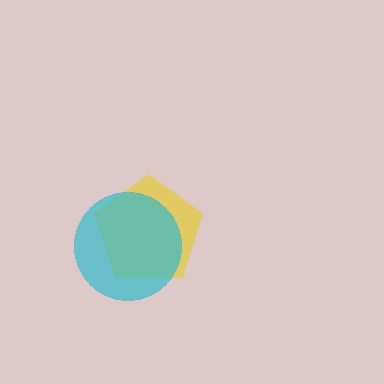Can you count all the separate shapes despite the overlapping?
Yes, there are 2 separate shapes.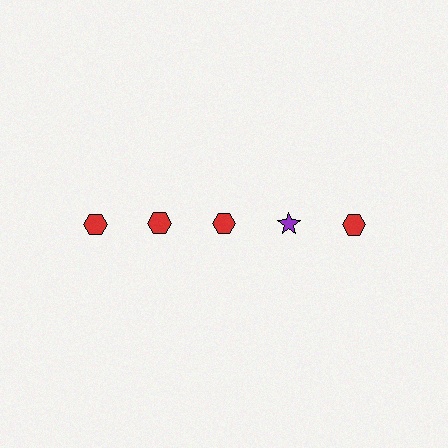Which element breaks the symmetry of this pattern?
The purple star in the top row, second from right column breaks the symmetry. All other shapes are red hexagons.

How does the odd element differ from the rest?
It differs in both color (purple instead of red) and shape (star instead of hexagon).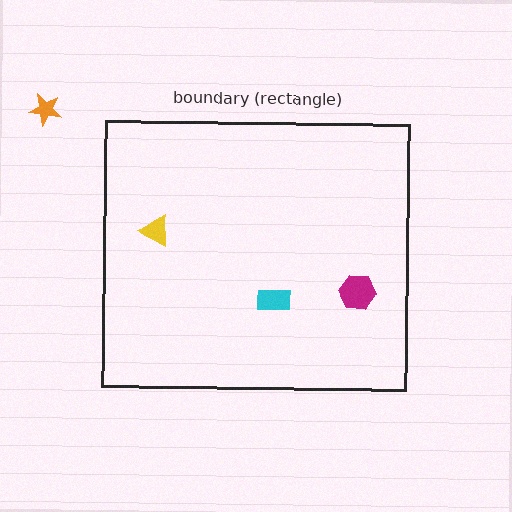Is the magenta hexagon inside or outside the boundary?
Inside.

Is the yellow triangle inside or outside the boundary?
Inside.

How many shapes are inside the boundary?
3 inside, 1 outside.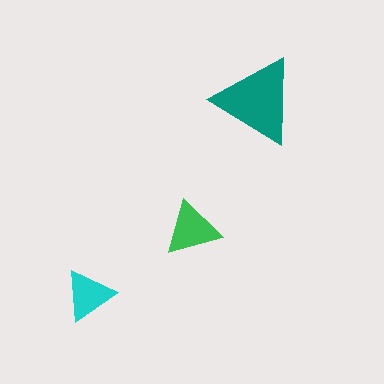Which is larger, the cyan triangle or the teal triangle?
The teal one.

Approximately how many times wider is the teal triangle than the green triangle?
About 1.5 times wider.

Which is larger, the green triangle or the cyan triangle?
The green one.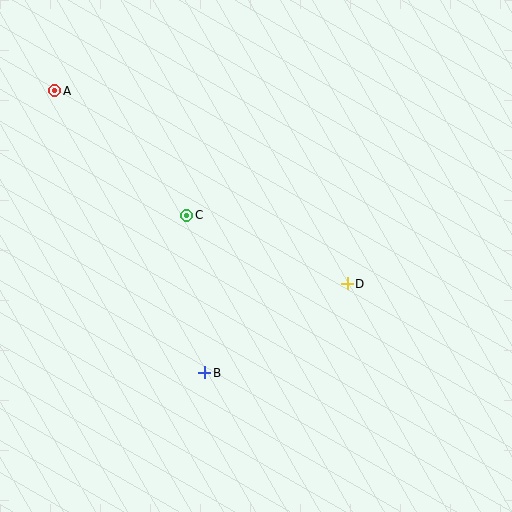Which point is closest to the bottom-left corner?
Point B is closest to the bottom-left corner.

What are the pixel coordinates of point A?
Point A is at (55, 91).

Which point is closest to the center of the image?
Point C at (187, 215) is closest to the center.